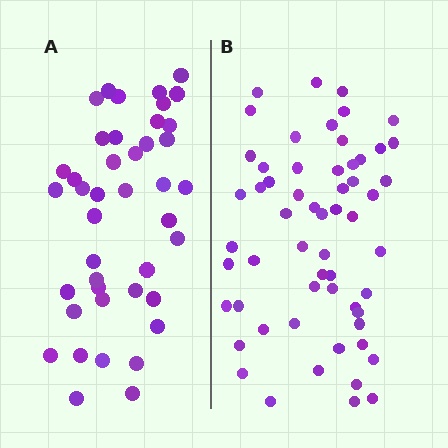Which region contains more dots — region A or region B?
Region B (the right region) has more dots.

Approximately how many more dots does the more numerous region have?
Region B has approximately 15 more dots than region A.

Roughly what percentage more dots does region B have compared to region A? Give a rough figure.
About 40% more.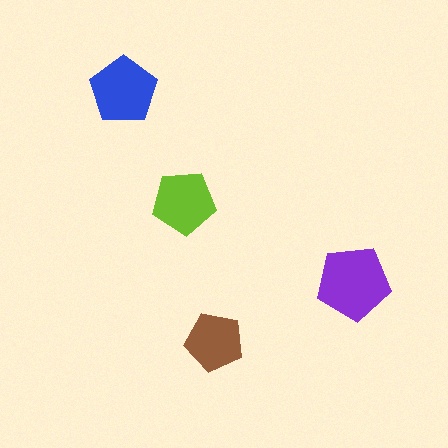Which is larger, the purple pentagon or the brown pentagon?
The purple one.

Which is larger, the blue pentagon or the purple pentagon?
The purple one.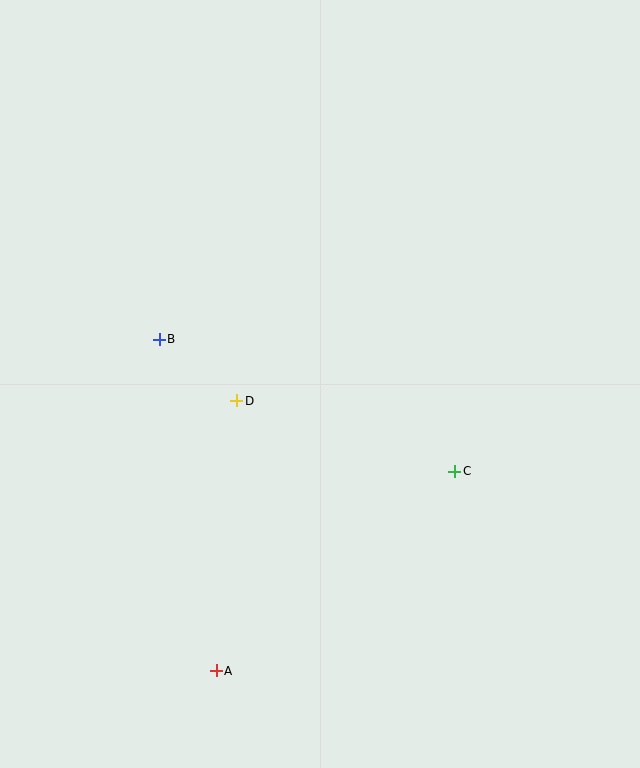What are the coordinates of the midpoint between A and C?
The midpoint between A and C is at (335, 571).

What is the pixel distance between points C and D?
The distance between C and D is 229 pixels.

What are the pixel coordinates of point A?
Point A is at (216, 671).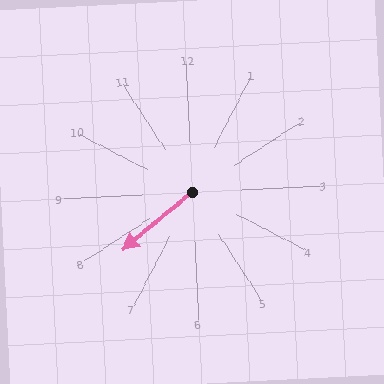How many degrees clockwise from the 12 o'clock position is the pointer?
Approximately 233 degrees.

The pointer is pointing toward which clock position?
Roughly 8 o'clock.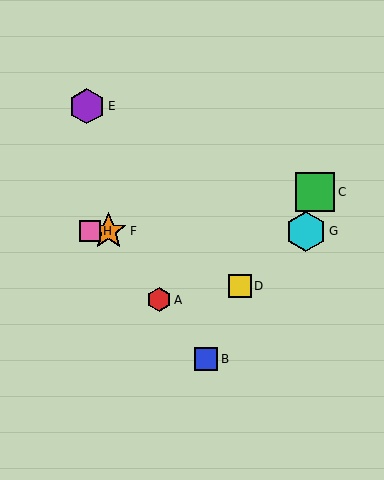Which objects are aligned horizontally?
Objects F, G, H are aligned horizontally.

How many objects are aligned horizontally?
3 objects (F, G, H) are aligned horizontally.